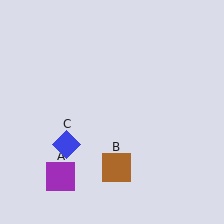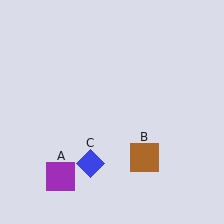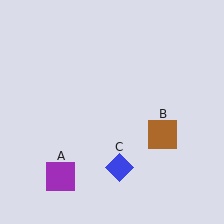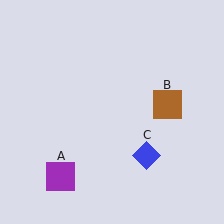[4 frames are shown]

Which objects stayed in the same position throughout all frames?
Purple square (object A) remained stationary.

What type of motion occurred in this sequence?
The brown square (object B), blue diamond (object C) rotated counterclockwise around the center of the scene.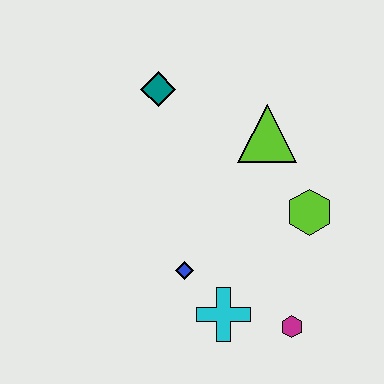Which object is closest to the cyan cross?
The blue diamond is closest to the cyan cross.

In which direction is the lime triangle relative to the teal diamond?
The lime triangle is to the right of the teal diamond.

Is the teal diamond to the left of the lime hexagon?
Yes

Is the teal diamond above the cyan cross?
Yes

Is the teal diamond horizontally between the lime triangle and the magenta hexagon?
No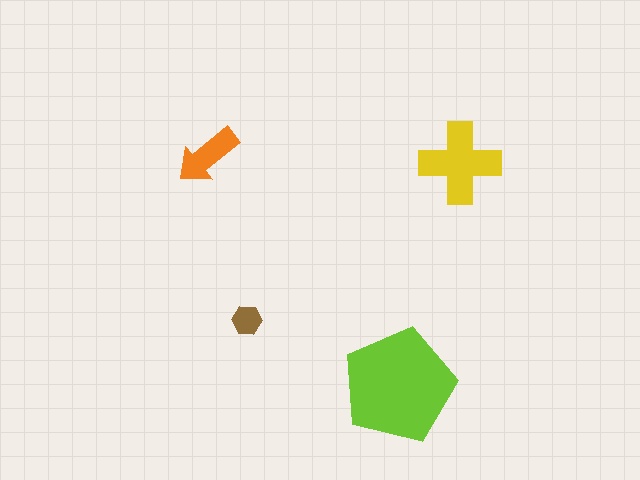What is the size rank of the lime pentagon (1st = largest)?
1st.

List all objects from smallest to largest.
The brown hexagon, the orange arrow, the yellow cross, the lime pentagon.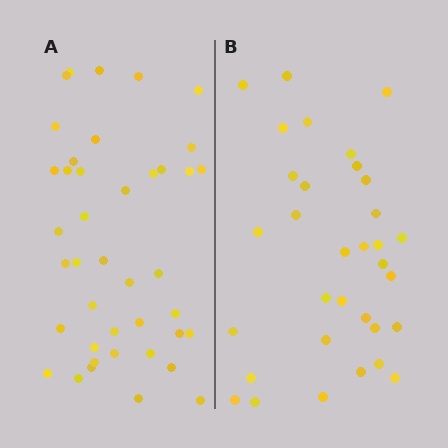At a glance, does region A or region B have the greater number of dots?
Region A (the left region) has more dots.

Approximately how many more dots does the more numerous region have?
Region A has roughly 8 or so more dots than region B.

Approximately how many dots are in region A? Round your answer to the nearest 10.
About 40 dots. (The exact count is 41, which rounds to 40.)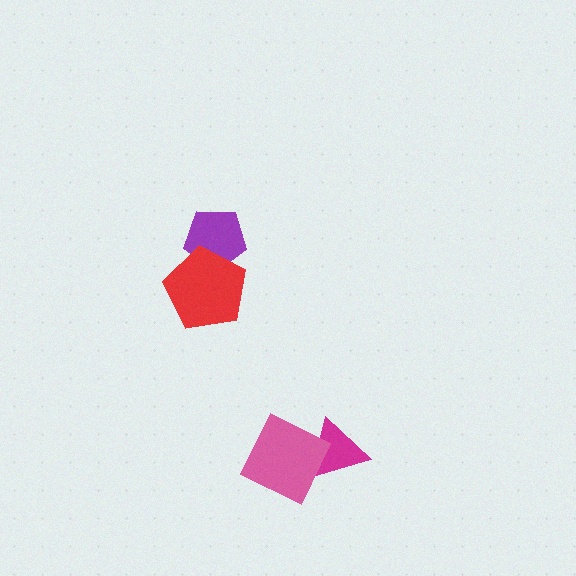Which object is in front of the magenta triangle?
The pink diamond is in front of the magenta triangle.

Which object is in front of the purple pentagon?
The red pentagon is in front of the purple pentagon.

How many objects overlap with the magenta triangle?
1 object overlaps with the magenta triangle.